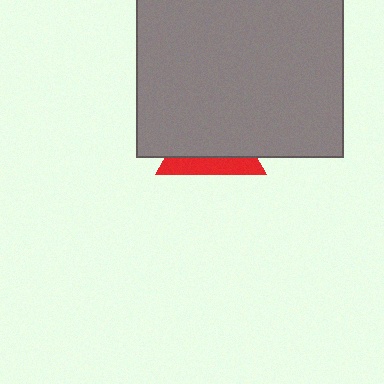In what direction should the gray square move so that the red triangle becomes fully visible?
The gray square should move up. That is the shortest direction to clear the overlap and leave the red triangle fully visible.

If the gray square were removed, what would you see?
You would see the complete red triangle.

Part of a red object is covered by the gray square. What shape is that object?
It is a triangle.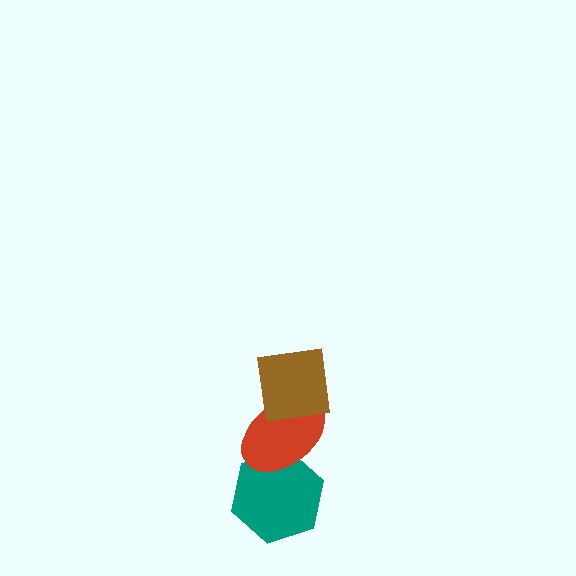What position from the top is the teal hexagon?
The teal hexagon is 3rd from the top.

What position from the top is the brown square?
The brown square is 1st from the top.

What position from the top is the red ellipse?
The red ellipse is 2nd from the top.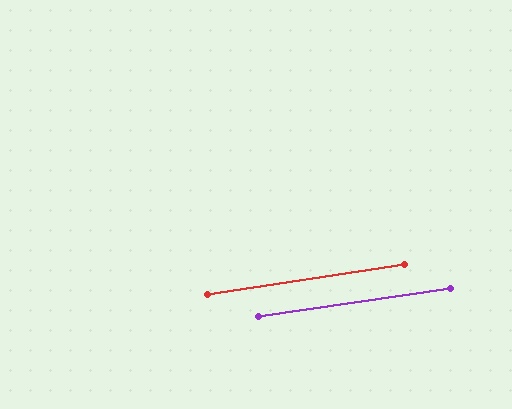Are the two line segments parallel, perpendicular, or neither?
Parallel — their directions differ by only 0.6°.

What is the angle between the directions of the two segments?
Approximately 1 degree.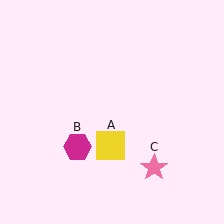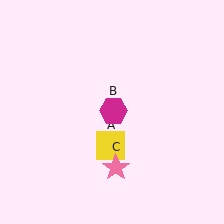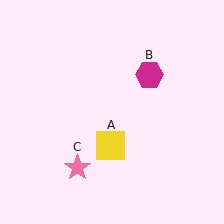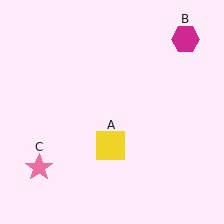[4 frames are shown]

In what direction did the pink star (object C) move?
The pink star (object C) moved left.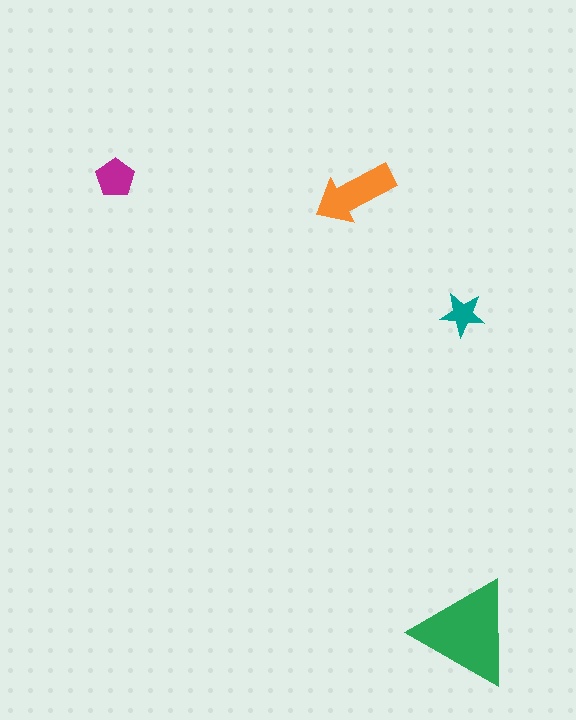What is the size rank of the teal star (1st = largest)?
4th.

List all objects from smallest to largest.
The teal star, the magenta pentagon, the orange arrow, the green triangle.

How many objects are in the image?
There are 4 objects in the image.